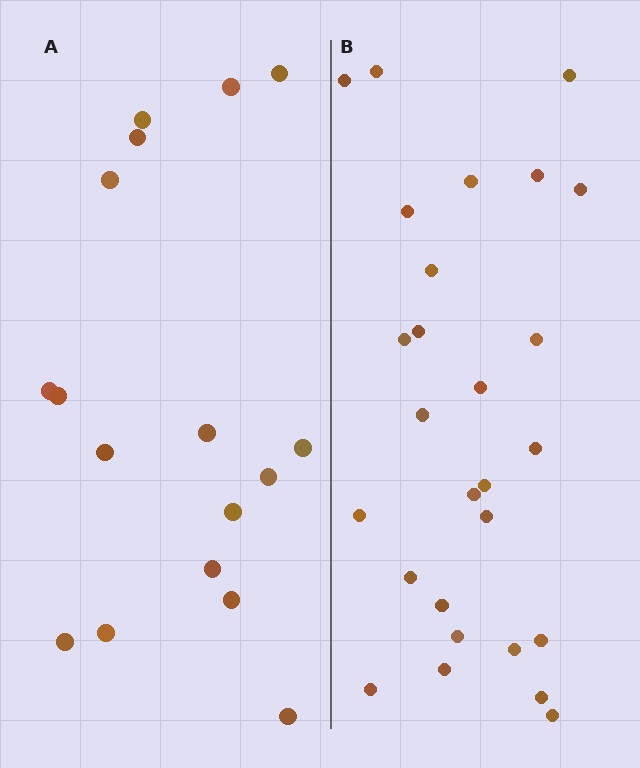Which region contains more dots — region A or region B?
Region B (the right region) has more dots.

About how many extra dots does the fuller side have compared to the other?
Region B has roughly 10 or so more dots than region A.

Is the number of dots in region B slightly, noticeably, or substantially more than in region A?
Region B has substantially more. The ratio is roughly 1.6 to 1.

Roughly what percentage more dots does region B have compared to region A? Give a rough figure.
About 60% more.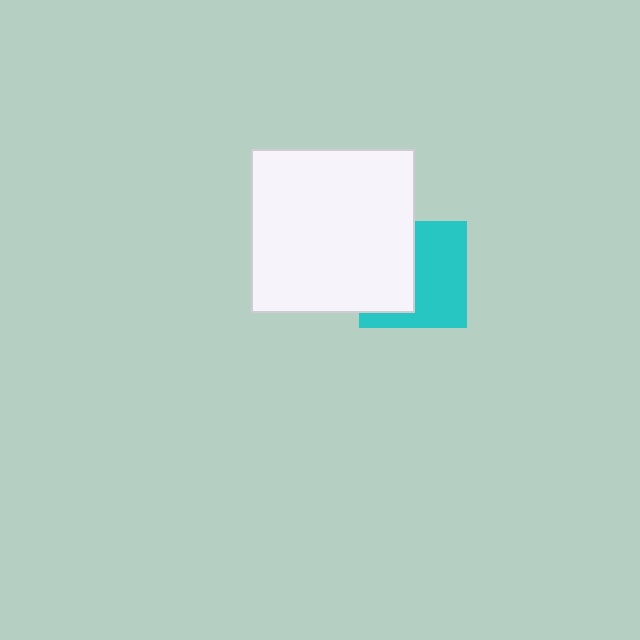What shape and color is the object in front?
The object in front is a white rectangle.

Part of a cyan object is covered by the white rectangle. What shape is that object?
It is a square.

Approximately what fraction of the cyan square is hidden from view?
Roughly 45% of the cyan square is hidden behind the white rectangle.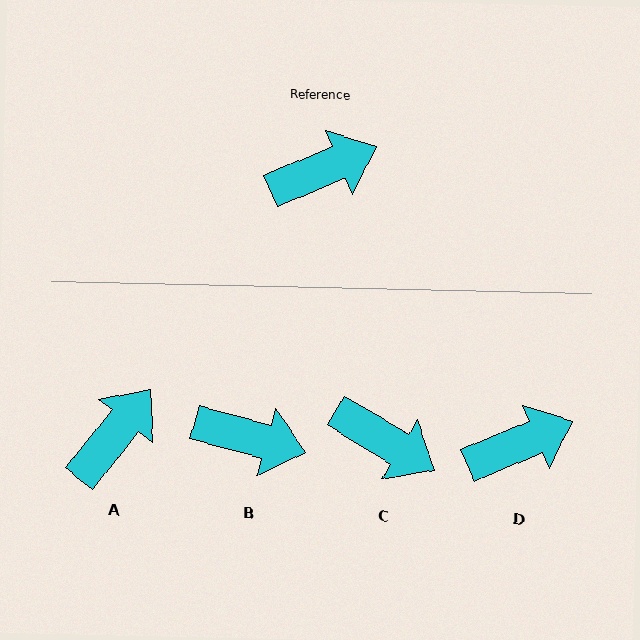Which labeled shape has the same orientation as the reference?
D.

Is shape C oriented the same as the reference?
No, it is off by about 54 degrees.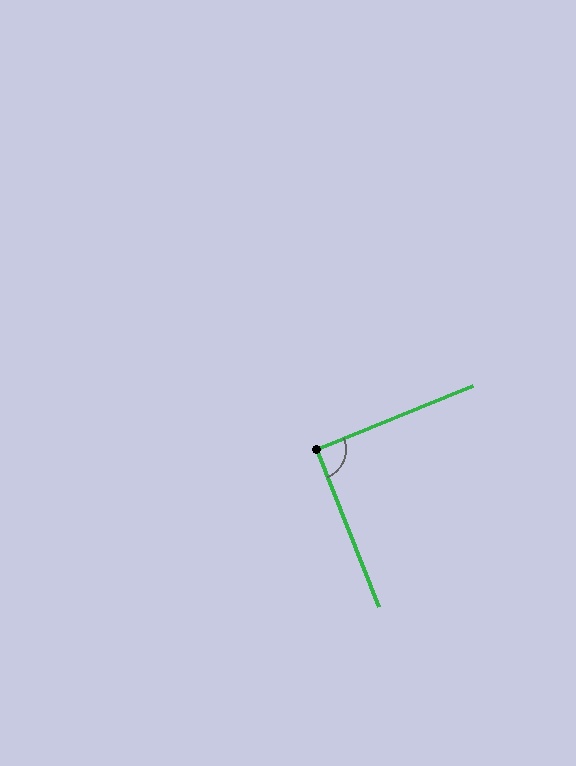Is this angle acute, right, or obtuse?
It is approximately a right angle.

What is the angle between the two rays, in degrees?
Approximately 91 degrees.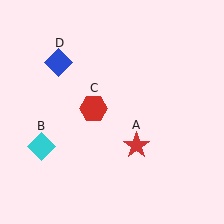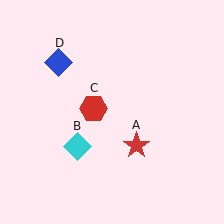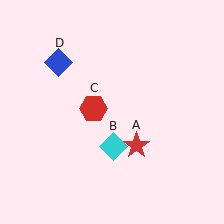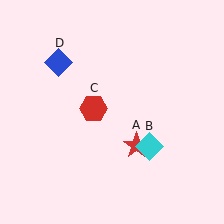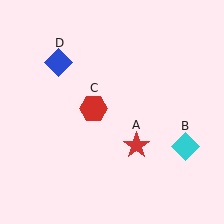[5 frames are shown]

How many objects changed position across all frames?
1 object changed position: cyan diamond (object B).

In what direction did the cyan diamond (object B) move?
The cyan diamond (object B) moved right.